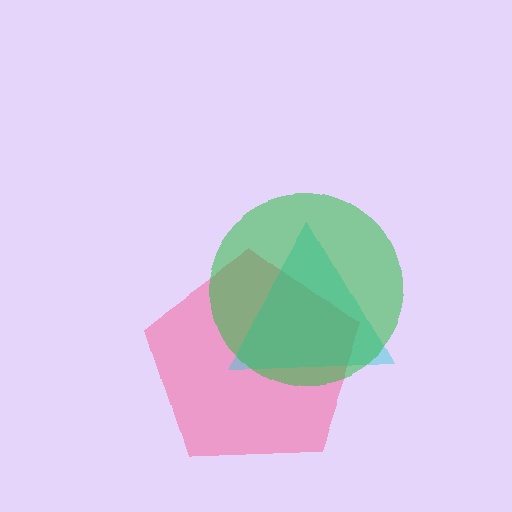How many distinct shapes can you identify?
There are 3 distinct shapes: a pink pentagon, a cyan triangle, a green circle.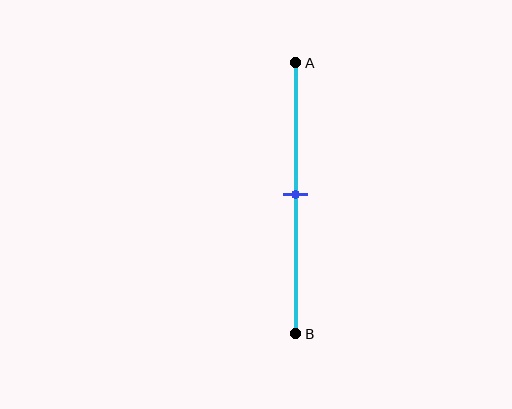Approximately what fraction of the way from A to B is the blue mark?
The blue mark is approximately 50% of the way from A to B.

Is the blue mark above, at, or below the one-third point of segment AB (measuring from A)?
The blue mark is below the one-third point of segment AB.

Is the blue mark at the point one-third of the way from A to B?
No, the mark is at about 50% from A, not at the 33% one-third point.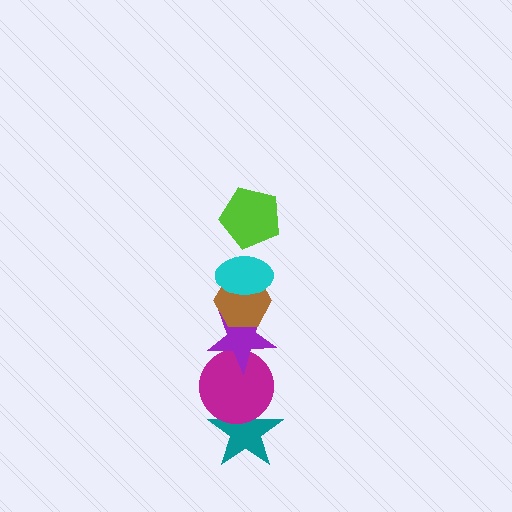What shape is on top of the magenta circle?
The purple star is on top of the magenta circle.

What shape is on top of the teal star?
The magenta circle is on top of the teal star.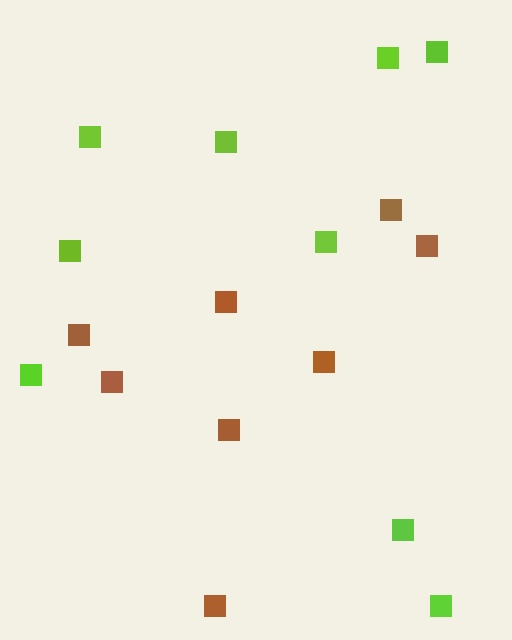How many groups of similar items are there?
There are 2 groups: one group of lime squares (9) and one group of brown squares (8).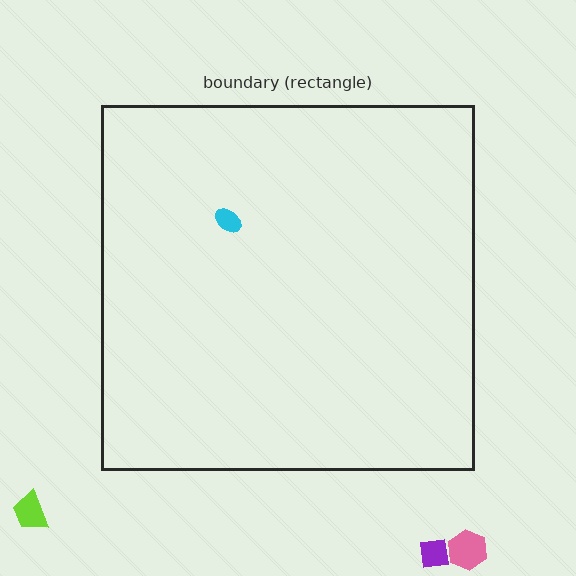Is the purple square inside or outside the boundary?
Outside.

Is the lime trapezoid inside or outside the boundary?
Outside.